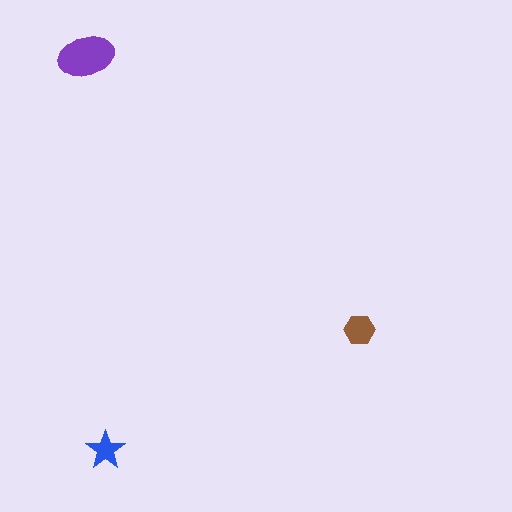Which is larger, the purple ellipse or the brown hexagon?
The purple ellipse.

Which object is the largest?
The purple ellipse.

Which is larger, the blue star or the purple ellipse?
The purple ellipse.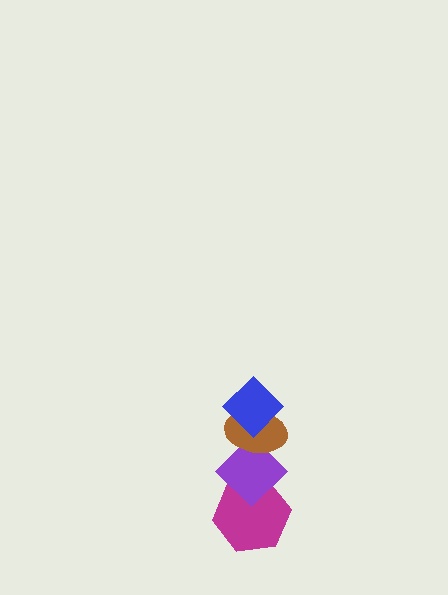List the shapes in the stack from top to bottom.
From top to bottom: the blue diamond, the brown ellipse, the purple diamond, the magenta hexagon.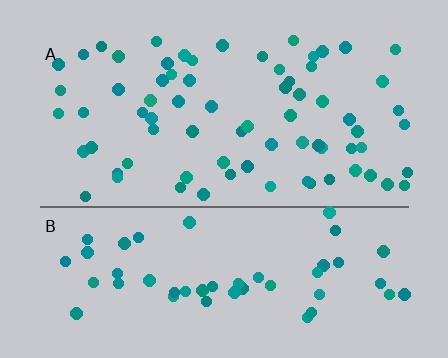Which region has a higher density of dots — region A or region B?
A (the top).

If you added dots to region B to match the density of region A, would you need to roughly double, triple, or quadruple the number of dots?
Approximately double.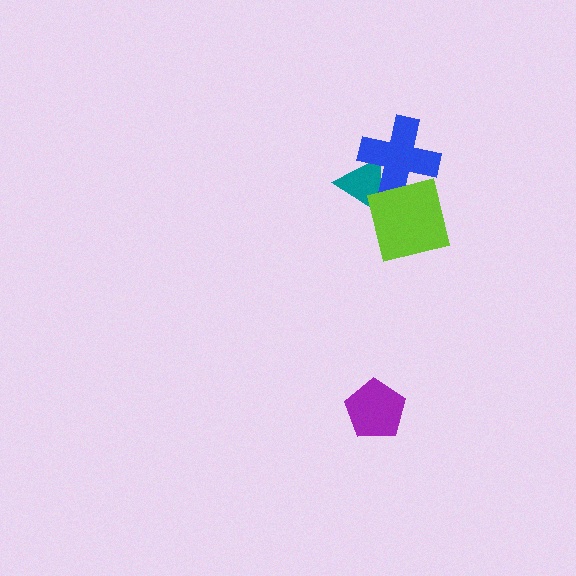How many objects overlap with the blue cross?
2 objects overlap with the blue cross.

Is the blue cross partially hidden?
Yes, it is partially covered by another shape.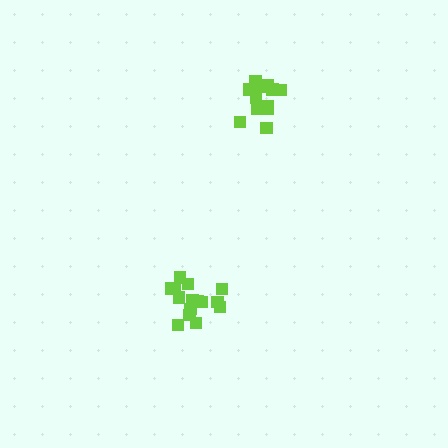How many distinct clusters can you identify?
There are 2 distinct clusters.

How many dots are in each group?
Group 1: 15 dots, Group 2: 12 dots (27 total).